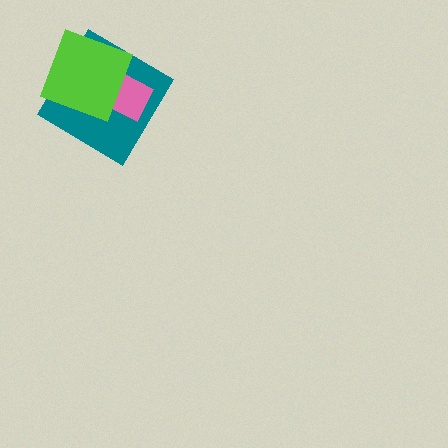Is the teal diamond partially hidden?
Yes, it is partially covered by another shape.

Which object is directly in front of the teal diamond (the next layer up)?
The pink diamond is directly in front of the teal diamond.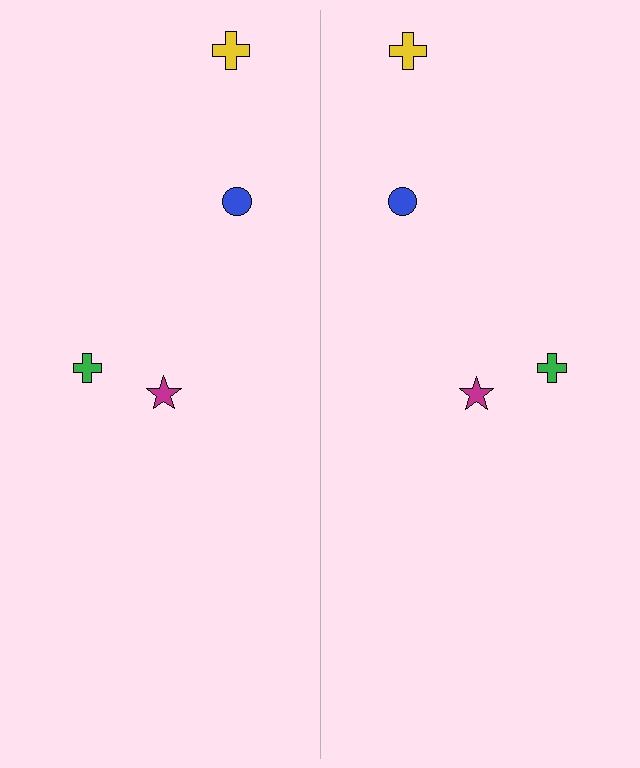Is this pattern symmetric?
Yes, this pattern has bilateral (reflection) symmetry.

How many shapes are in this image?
There are 8 shapes in this image.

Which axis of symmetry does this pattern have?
The pattern has a vertical axis of symmetry running through the center of the image.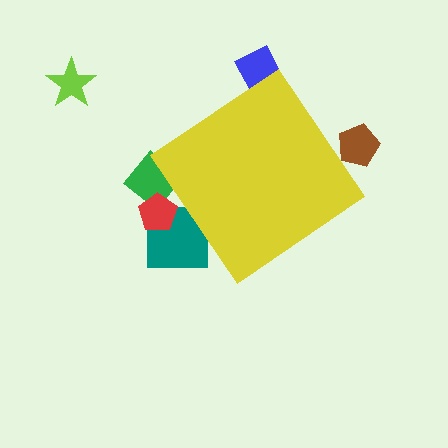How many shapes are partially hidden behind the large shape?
5 shapes are partially hidden.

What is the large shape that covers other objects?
A yellow diamond.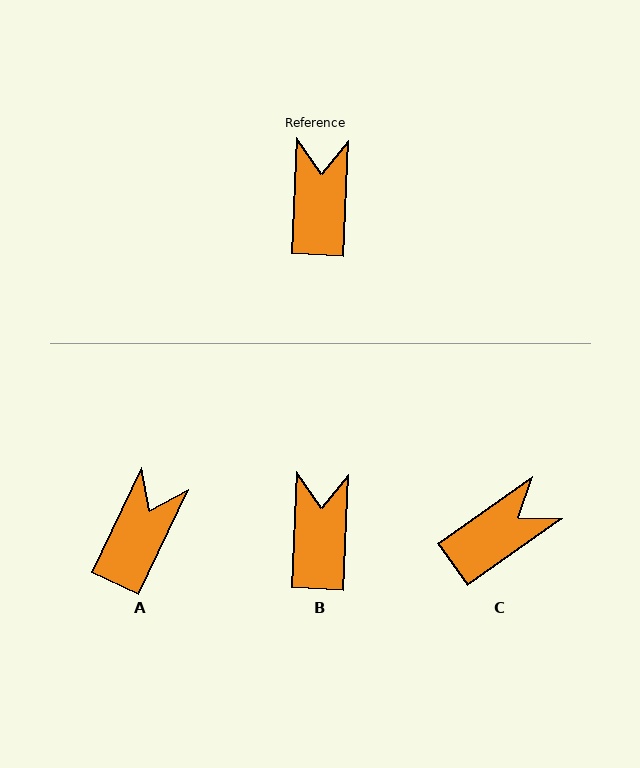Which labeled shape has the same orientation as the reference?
B.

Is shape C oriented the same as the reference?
No, it is off by about 52 degrees.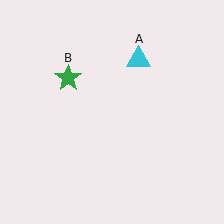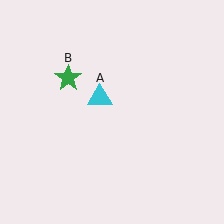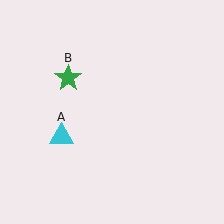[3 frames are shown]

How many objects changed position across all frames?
1 object changed position: cyan triangle (object A).